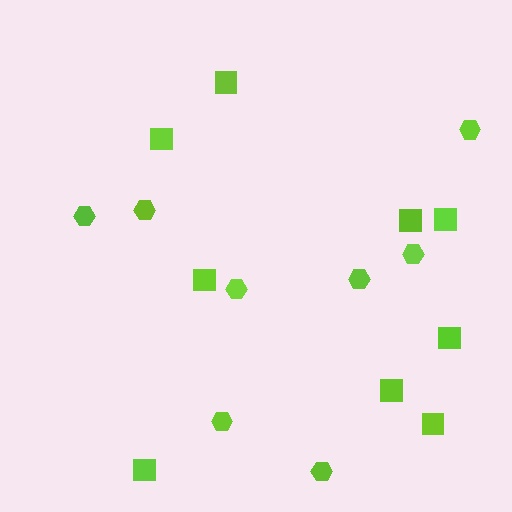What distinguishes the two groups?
There are 2 groups: one group of squares (9) and one group of hexagons (8).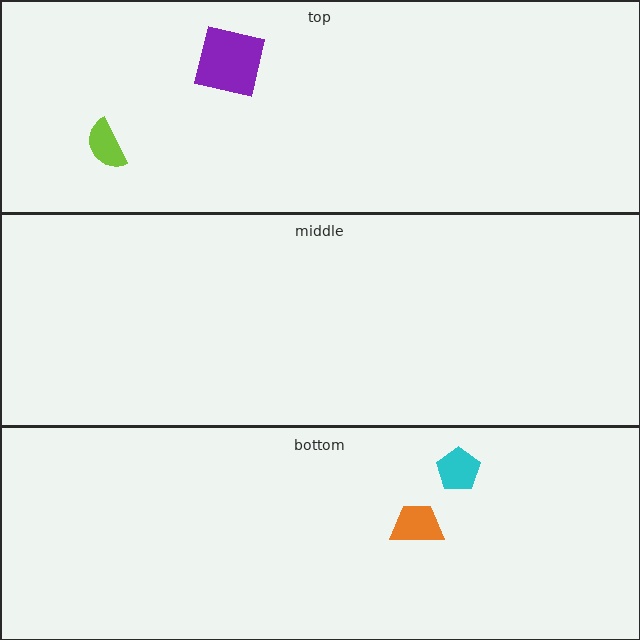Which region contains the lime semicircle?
The top region.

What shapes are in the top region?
The purple square, the lime semicircle.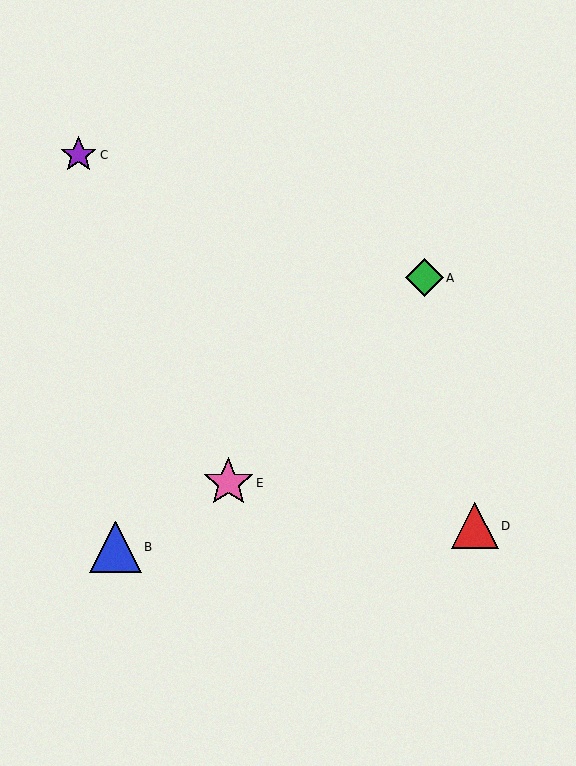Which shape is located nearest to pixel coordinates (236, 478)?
The pink star (labeled E) at (228, 483) is nearest to that location.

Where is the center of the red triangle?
The center of the red triangle is at (475, 526).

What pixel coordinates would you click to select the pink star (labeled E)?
Click at (228, 483) to select the pink star E.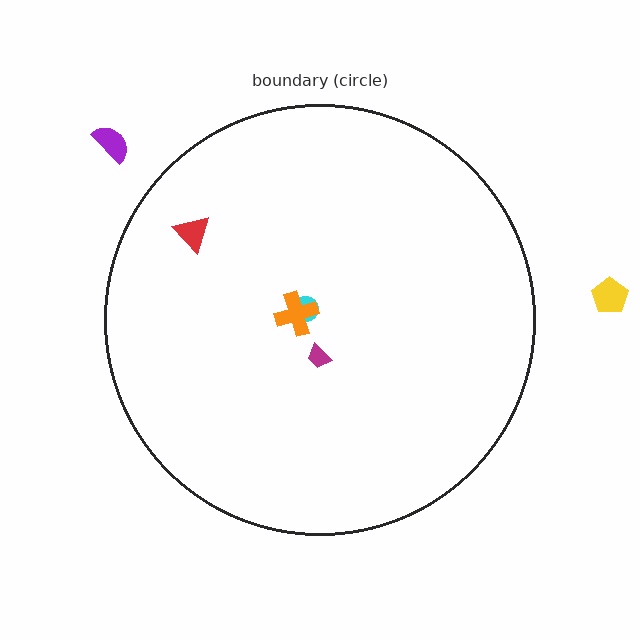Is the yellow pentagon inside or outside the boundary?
Outside.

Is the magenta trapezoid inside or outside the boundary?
Inside.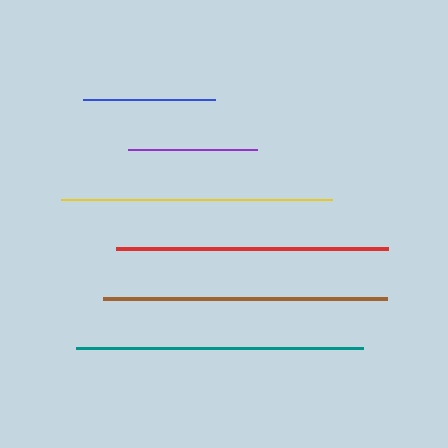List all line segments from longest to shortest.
From longest to shortest: teal, brown, red, yellow, blue, purple.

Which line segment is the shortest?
The purple line is the shortest at approximately 130 pixels.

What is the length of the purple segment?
The purple segment is approximately 130 pixels long.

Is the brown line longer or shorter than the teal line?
The teal line is longer than the brown line.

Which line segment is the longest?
The teal line is the longest at approximately 286 pixels.